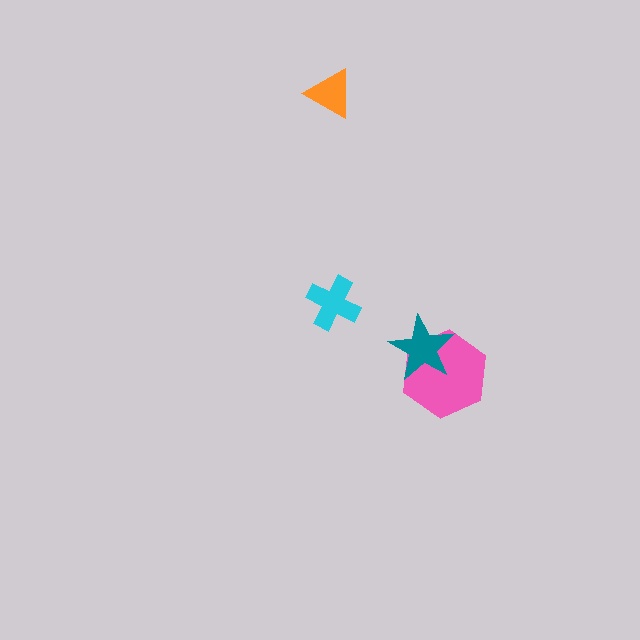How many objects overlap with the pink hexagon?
1 object overlaps with the pink hexagon.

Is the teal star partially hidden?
No, no other shape covers it.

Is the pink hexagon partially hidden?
Yes, it is partially covered by another shape.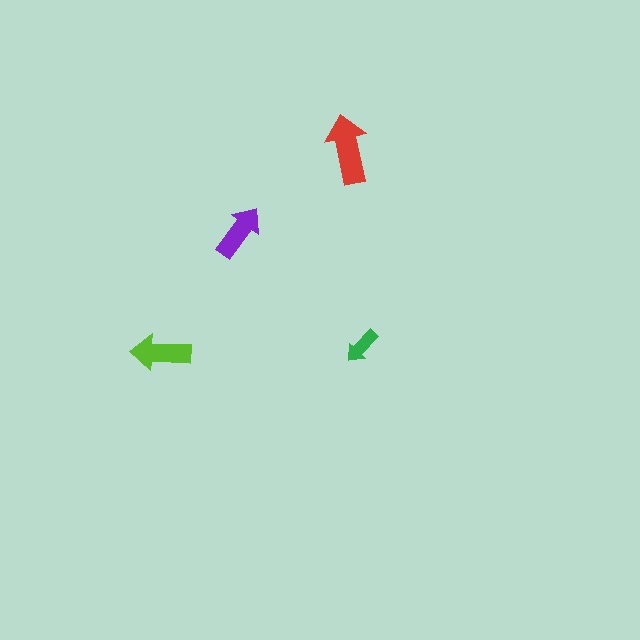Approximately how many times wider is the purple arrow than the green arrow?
About 1.5 times wider.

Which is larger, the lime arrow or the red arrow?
The red one.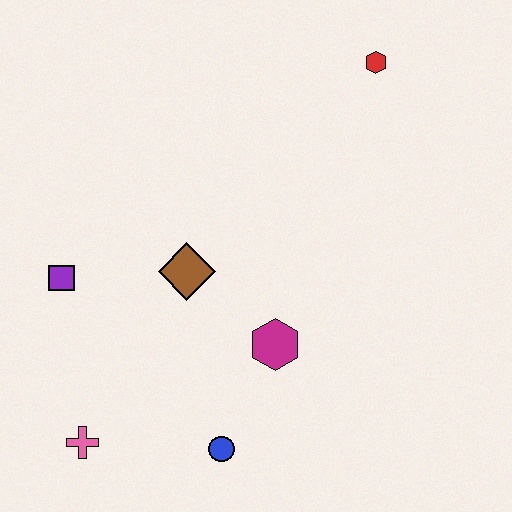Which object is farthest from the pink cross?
The red hexagon is farthest from the pink cross.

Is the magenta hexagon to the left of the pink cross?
No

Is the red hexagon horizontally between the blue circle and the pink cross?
No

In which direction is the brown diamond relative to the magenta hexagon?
The brown diamond is to the left of the magenta hexagon.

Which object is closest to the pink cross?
The blue circle is closest to the pink cross.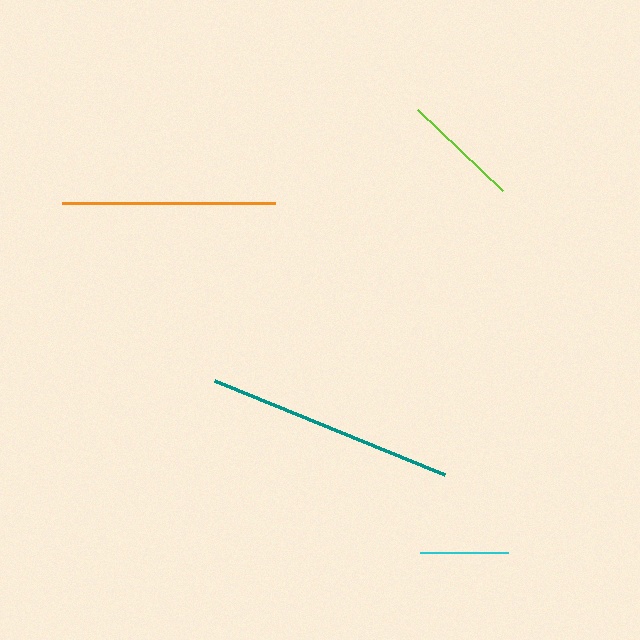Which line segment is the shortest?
The cyan line is the shortest at approximately 87 pixels.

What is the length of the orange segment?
The orange segment is approximately 213 pixels long.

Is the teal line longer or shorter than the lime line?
The teal line is longer than the lime line.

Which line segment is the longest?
The teal line is the longest at approximately 249 pixels.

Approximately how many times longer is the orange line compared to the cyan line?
The orange line is approximately 2.4 times the length of the cyan line.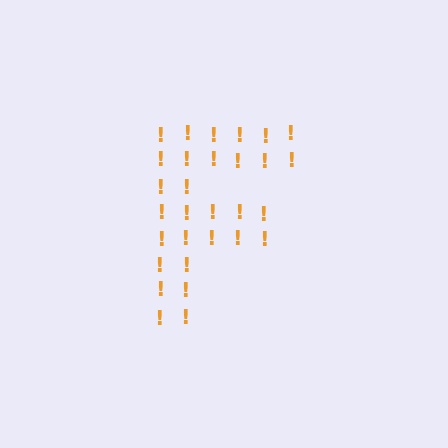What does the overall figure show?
The overall figure shows the letter F.